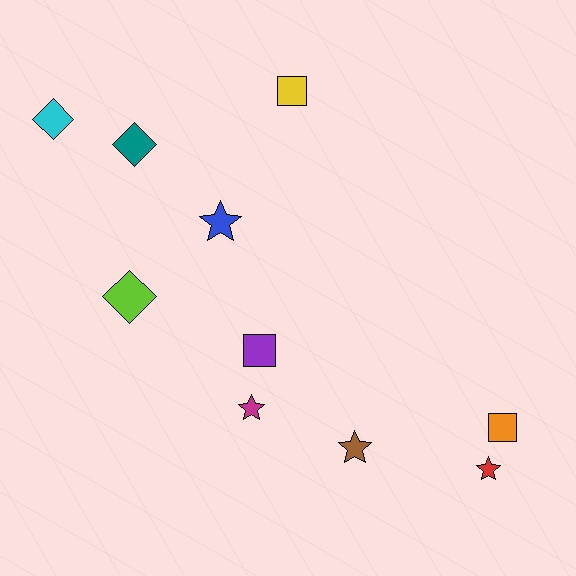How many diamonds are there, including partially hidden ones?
There are 3 diamonds.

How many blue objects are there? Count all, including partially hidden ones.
There is 1 blue object.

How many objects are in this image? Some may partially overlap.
There are 10 objects.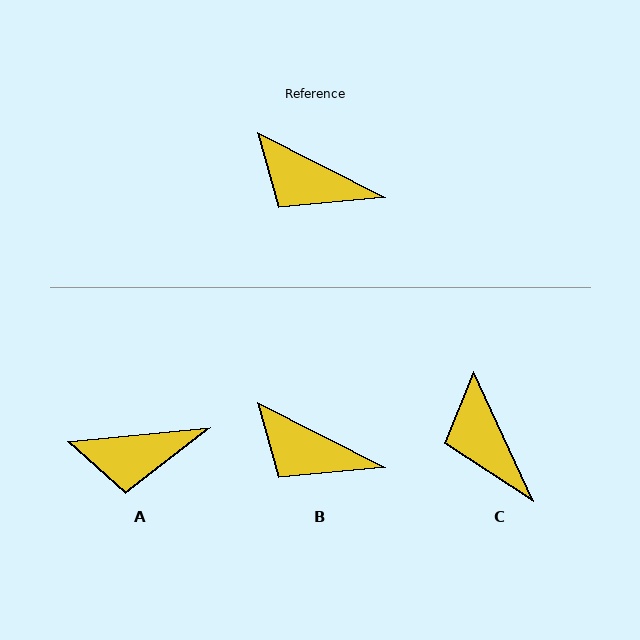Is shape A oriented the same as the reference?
No, it is off by about 33 degrees.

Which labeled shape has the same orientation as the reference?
B.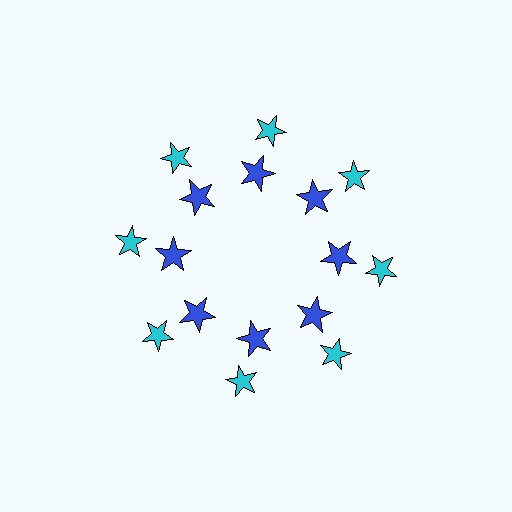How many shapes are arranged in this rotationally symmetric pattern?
There are 16 shapes, arranged in 8 groups of 2.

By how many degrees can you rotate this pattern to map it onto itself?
The pattern maps onto itself every 45 degrees of rotation.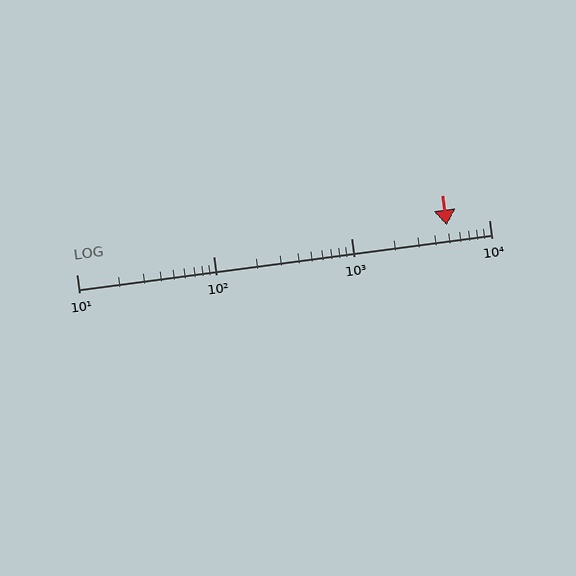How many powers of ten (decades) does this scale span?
The scale spans 3 decades, from 10 to 10000.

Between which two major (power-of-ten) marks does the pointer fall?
The pointer is between 1000 and 10000.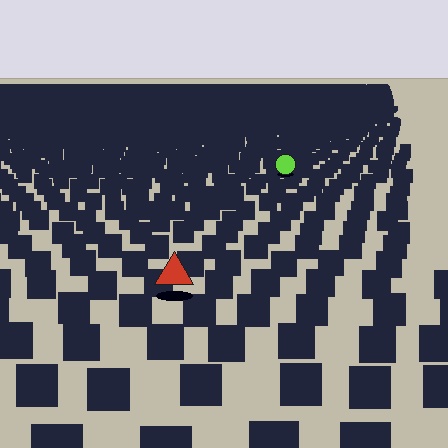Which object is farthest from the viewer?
The lime circle is farthest from the viewer. It appears smaller and the ground texture around it is denser.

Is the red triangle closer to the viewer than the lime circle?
Yes. The red triangle is closer — you can tell from the texture gradient: the ground texture is coarser near it.